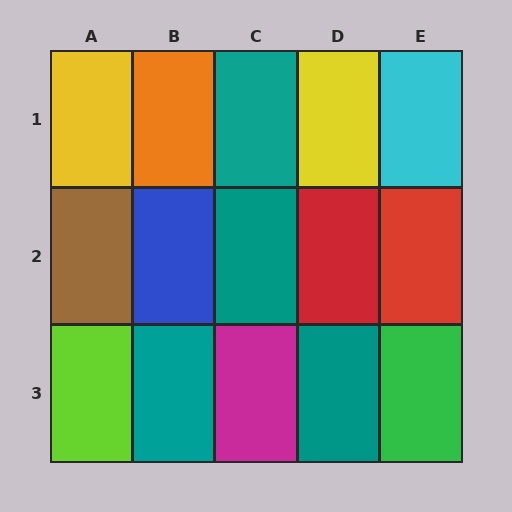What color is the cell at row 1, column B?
Orange.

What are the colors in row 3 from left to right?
Lime, teal, magenta, teal, green.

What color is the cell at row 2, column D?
Red.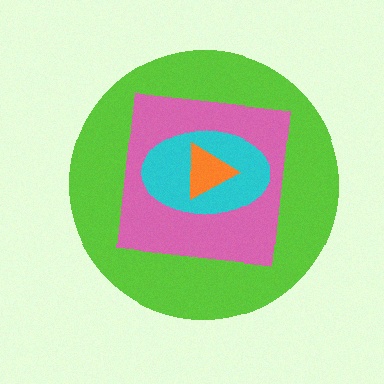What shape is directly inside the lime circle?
The pink square.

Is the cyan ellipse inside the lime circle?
Yes.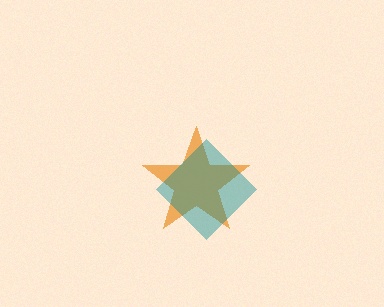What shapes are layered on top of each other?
The layered shapes are: an orange star, a teal diamond.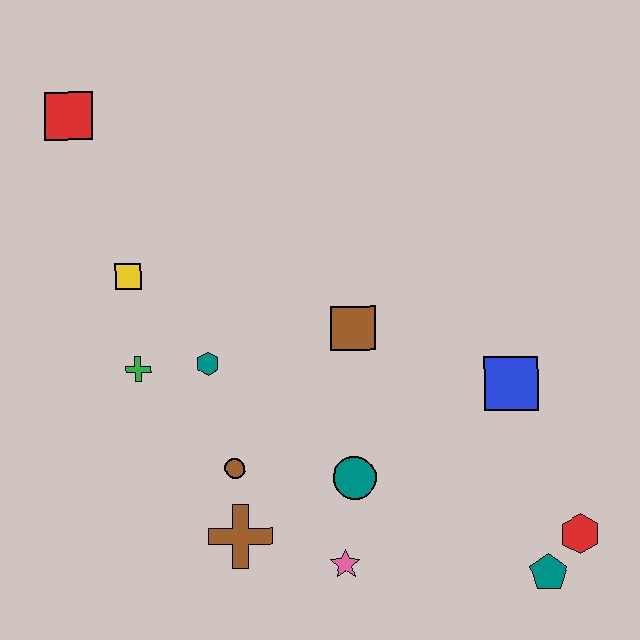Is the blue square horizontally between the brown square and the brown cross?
No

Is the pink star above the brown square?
No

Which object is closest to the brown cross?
The brown circle is closest to the brown cross.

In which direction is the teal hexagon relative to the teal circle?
The teal hexagon is to the left of the teal circle.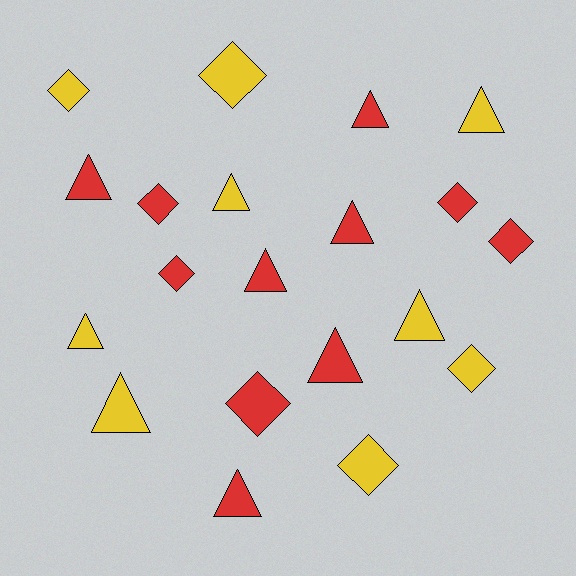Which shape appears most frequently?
Triangle, with 11 objects.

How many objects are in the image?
There are 20 objects.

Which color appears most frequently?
Red, with 11 objects.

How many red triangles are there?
There are 6 red triangles.